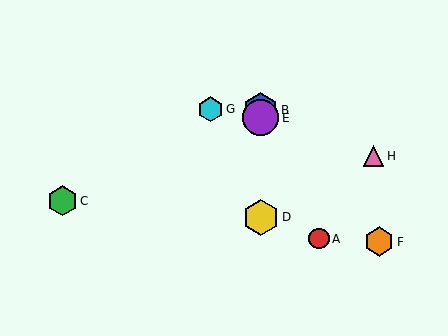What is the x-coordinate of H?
Object H is at x≈374.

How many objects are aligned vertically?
3 objects (B, D, E) are aligned vertically.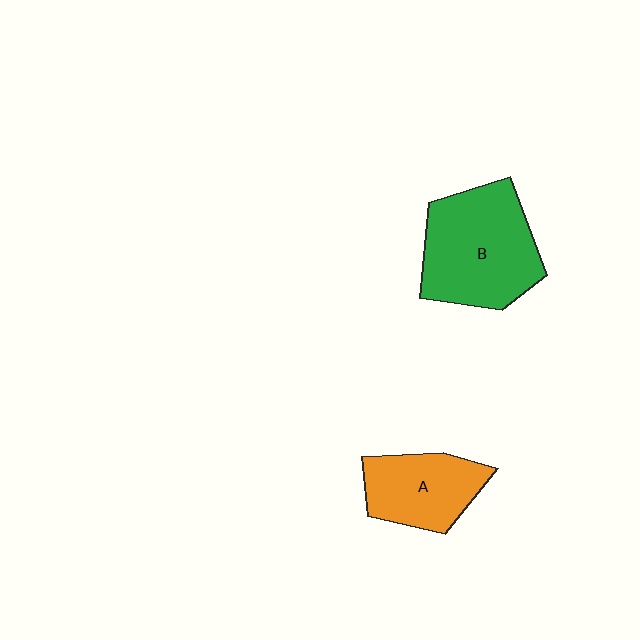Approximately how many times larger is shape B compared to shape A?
Approximately 1.6 times.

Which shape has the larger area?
Shape B (green).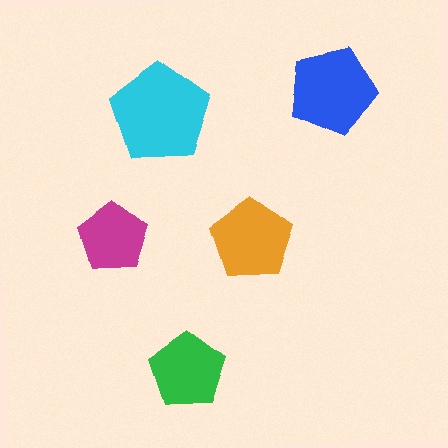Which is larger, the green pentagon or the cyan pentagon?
The cyan one.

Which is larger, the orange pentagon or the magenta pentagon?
The orange one.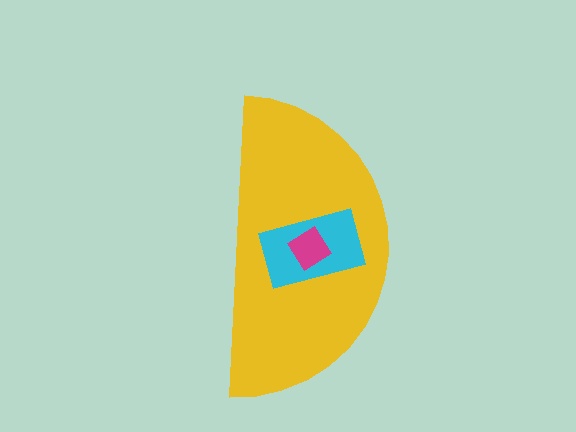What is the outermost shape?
The yellow semicircle.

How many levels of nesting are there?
3.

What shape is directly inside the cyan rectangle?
The magenta diamond.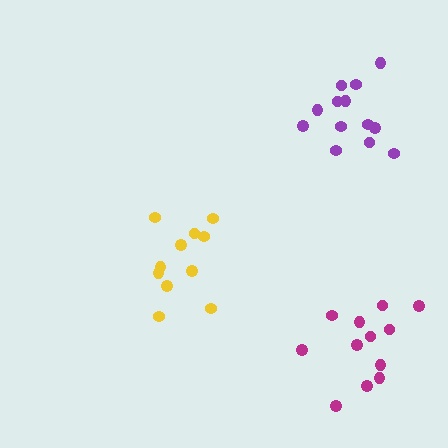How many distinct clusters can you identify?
There are 3 distinct clusters.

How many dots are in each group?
Group 1: 11 dots, Group 2: 13 dots, Group 3: 12 dots (36 total).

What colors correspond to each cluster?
The clusters are colored: yellow, purple, magenta.